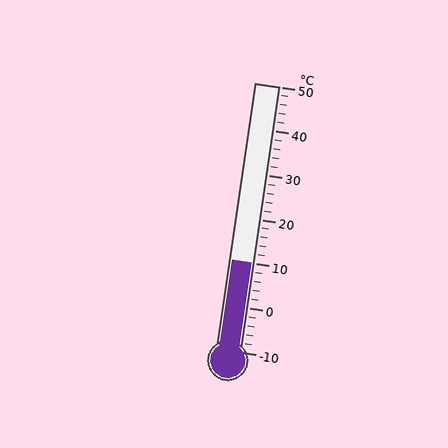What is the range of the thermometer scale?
The thermometer scale ranges from -10°C to 50°C.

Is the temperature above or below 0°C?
The temperature is above 0°C.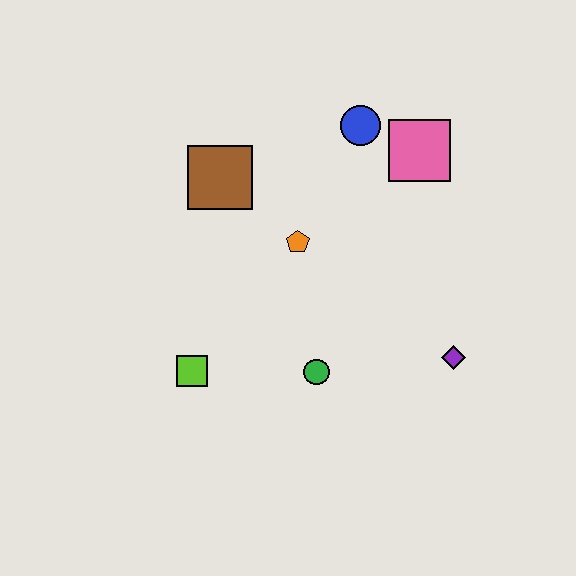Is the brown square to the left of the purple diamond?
Yes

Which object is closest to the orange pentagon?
The brown square is closest to the orange pentagon.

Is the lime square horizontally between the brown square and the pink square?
No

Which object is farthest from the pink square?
The lime square is farthest from the pink square.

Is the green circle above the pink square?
No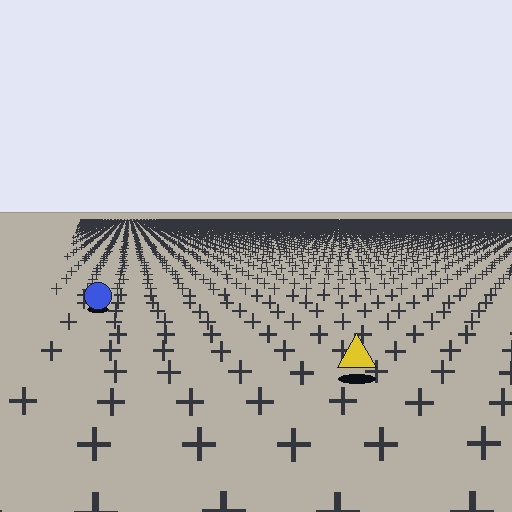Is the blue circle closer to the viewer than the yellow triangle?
No. The yellow triangle is closer — you can tell from the texture gradient: the ground texture is coarser near it.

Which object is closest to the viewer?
The yellow triangle is closest. The texture marks near it are larger and more spread out.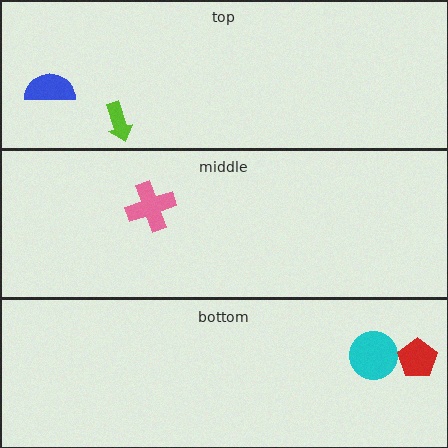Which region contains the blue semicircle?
The top region.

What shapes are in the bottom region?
The cyan circle, the red pentagon.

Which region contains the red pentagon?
The bottom region.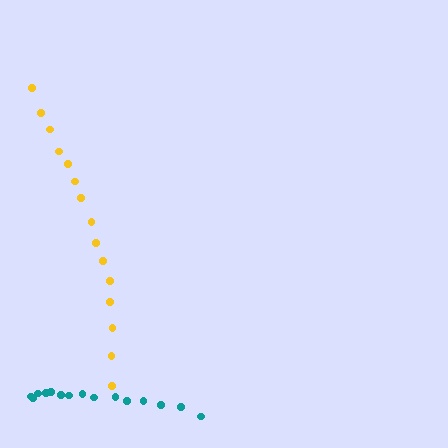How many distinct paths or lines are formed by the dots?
There are 2 distinct paths.